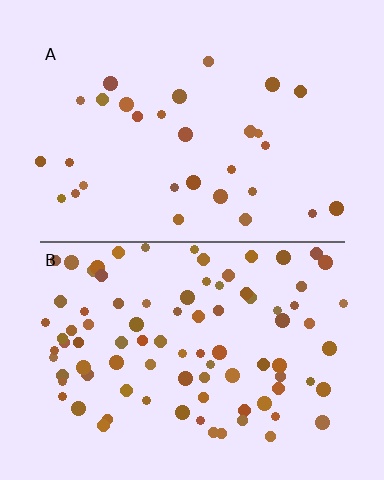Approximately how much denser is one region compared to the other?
Approximately 3.0× — region B over region A.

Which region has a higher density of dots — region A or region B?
B (the bottom).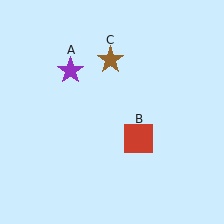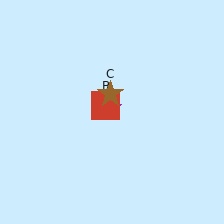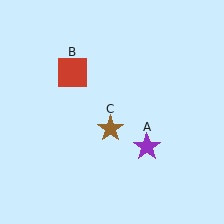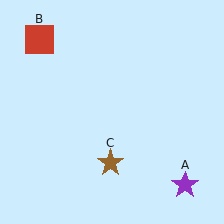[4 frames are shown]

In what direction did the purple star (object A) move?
The purple star (object A) moved down and to the right.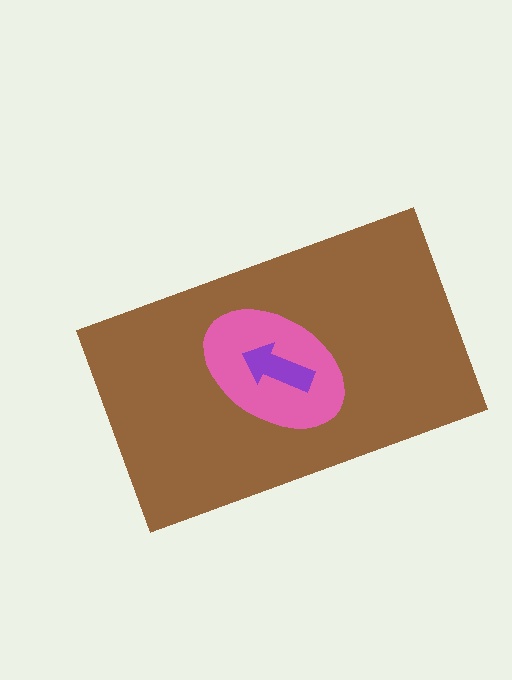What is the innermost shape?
The purple arrow.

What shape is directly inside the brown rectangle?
The pink ellipse.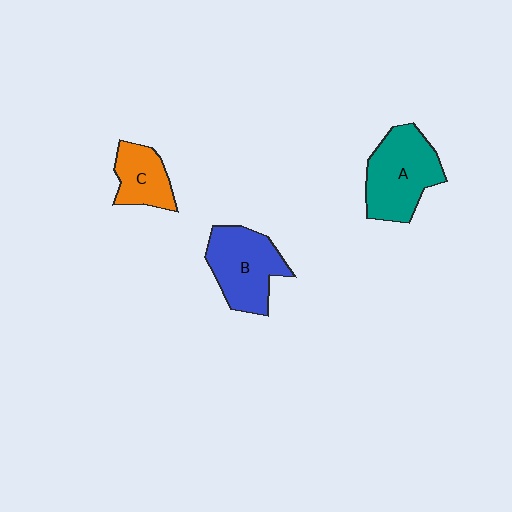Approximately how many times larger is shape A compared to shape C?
Approximately 1.7 times.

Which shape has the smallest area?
Shape C (orange).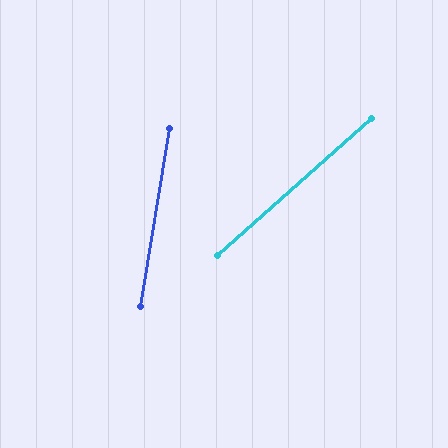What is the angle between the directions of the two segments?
Approximately 39 degrees.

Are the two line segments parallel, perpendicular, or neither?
Neither parallel nor perpendicular — they differ by about 39°.